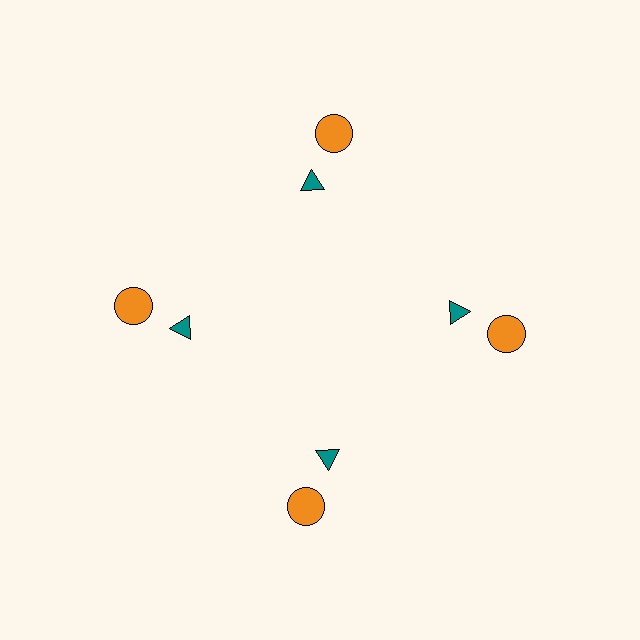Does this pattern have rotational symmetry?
Yes, this pattern has 4-fold rotational symmetry. It looks the same after rotating 90 degrees around the center.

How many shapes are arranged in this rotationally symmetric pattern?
There are 8 shapes, arranged in 4 groups of 2.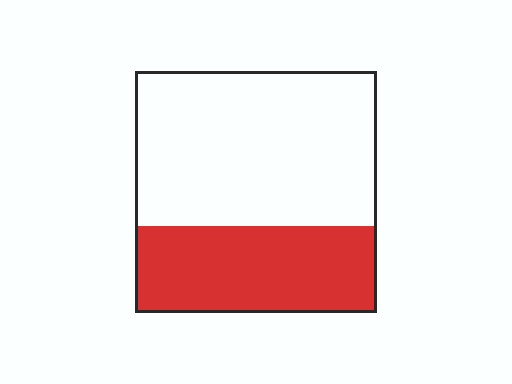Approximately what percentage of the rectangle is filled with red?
Approximately 35%.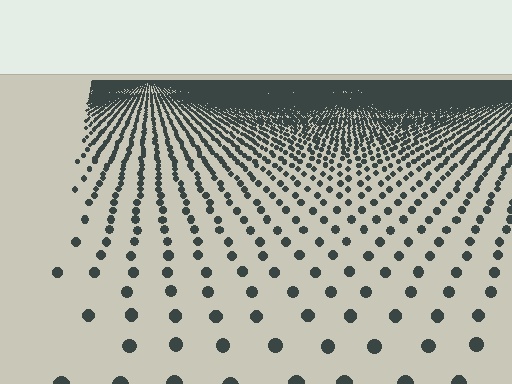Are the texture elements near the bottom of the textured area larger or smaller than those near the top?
Larger. Near the bottom, elements are closer to the viewer and appear at a bigger on-screen size.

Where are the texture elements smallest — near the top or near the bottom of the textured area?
Near the top.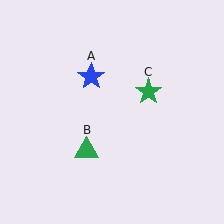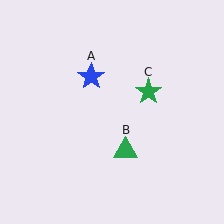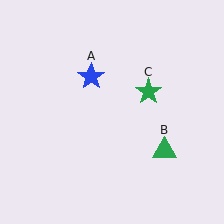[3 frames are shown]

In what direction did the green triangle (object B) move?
The green triangle (object B) moved right.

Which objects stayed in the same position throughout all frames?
Blue star (object A) and green star (object C) remained stationary.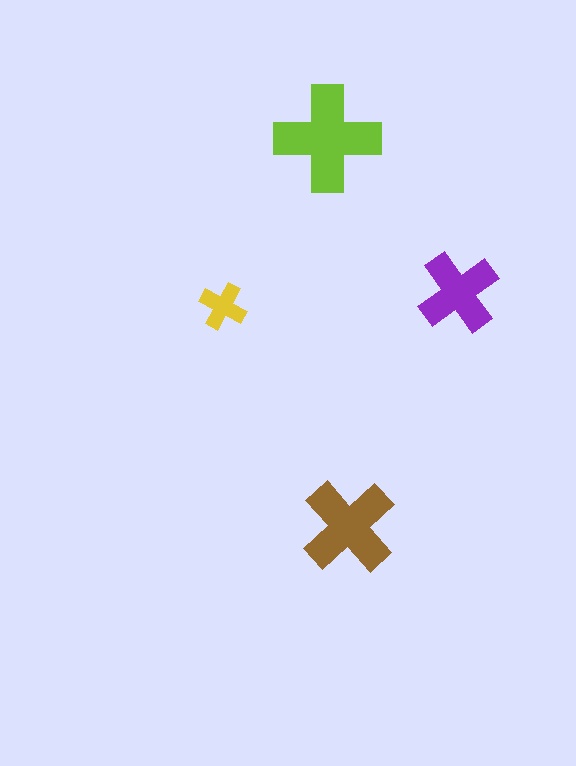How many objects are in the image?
There are 4 objects in the image.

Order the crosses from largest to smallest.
the lime one, the brown one, the purple one, the yellow one.